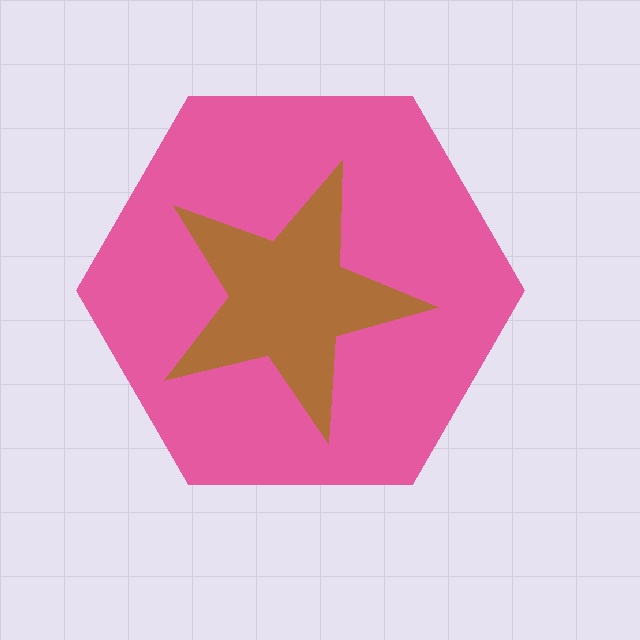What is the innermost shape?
The brown star.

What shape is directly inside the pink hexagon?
The brown star.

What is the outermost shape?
The pink hexagon.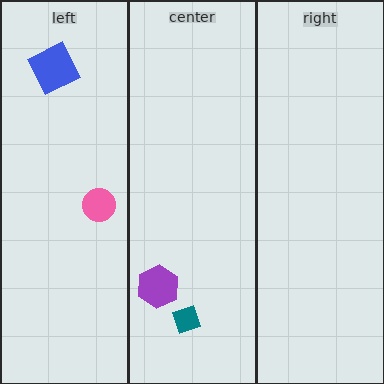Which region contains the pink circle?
The left region.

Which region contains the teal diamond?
The center region.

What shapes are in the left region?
The pink circle, the blue square.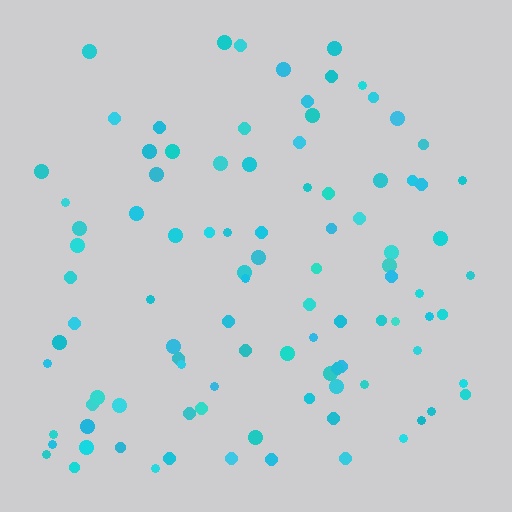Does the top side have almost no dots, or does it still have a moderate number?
Still a moderate number, just noticeably fewer than the bottom.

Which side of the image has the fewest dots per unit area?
The top.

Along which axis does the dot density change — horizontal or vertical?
Vertical.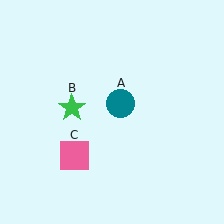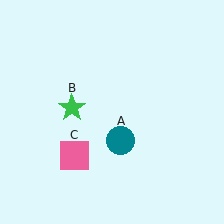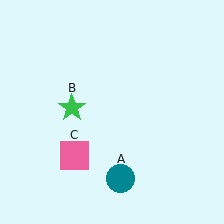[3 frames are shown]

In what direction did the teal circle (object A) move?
The teal circle (object A) moved down.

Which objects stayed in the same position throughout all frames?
Green star (object B) and pink square (object C) remained stationary.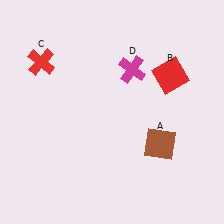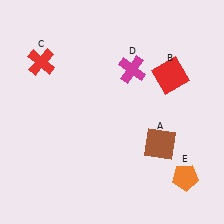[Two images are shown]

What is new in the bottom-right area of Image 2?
An orange pentagon (E) was added in the bottom-right area of Image 2.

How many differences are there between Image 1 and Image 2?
There is 1 difference between the two images.